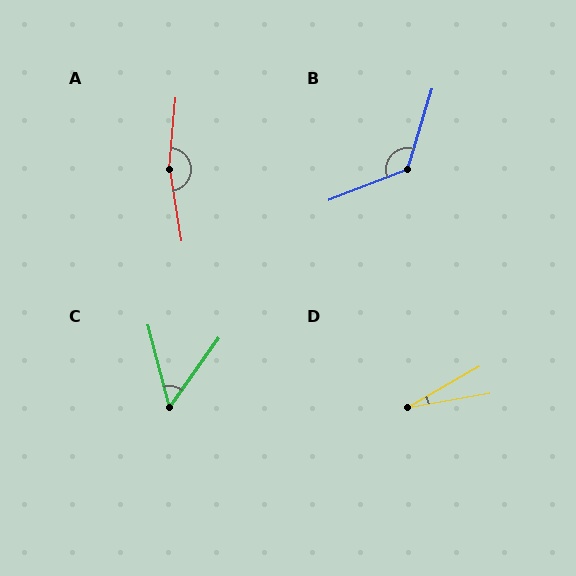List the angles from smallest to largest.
D (20°), C (50°), B (128°), A (165°).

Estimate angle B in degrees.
Approximately 128 degrees.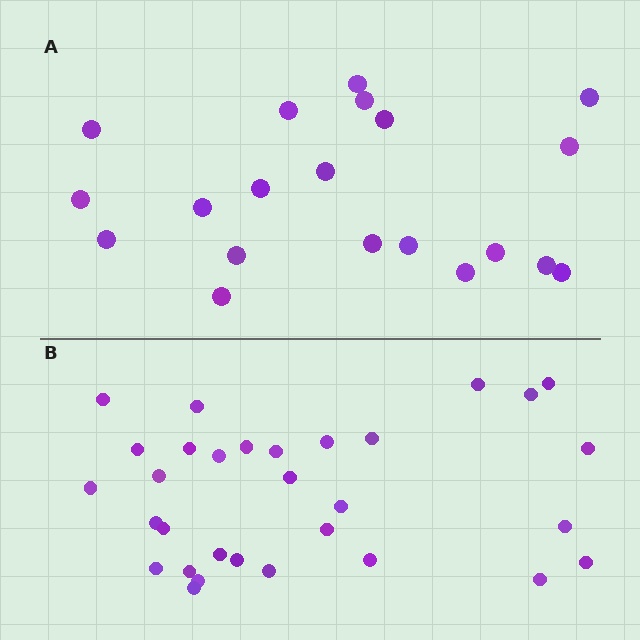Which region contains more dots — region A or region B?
Region B (the bottom region) has more dots.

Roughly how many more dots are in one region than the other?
Region B has roughly 12 or so more dots than region A.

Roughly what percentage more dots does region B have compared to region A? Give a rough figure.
About 55% more.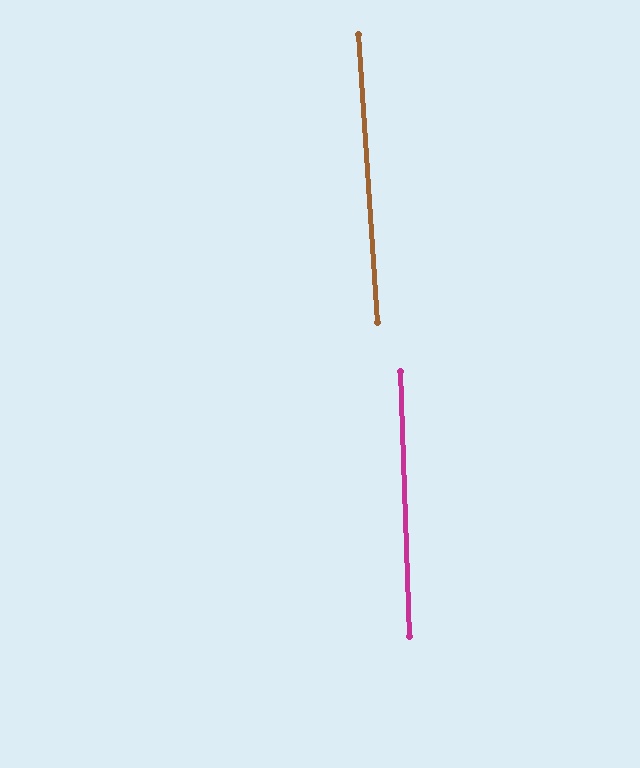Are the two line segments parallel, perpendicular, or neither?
Parallel — their directions differ by only 1.8°.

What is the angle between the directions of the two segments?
Approximately 2 degrees.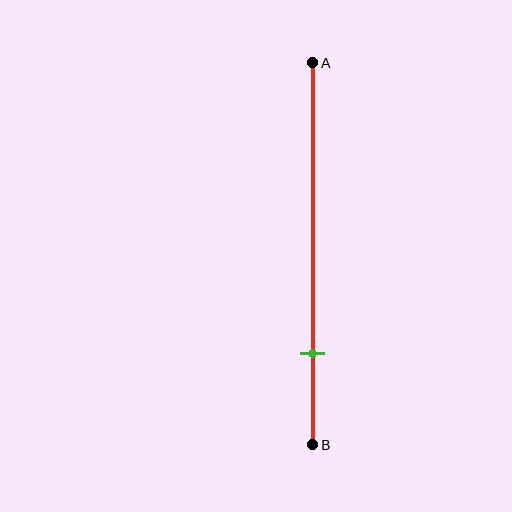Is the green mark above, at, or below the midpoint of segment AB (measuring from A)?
The green mark is below the midpoint of segment AB.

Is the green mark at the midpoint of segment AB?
No, the mark is at about 75% from A, not at the 50% midpoint.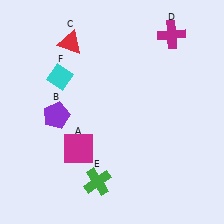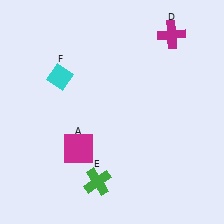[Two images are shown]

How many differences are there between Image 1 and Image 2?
There are 2 differences between the two images.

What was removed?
The purple pentagon (B), the red triangle (C) were removed in Image 2.